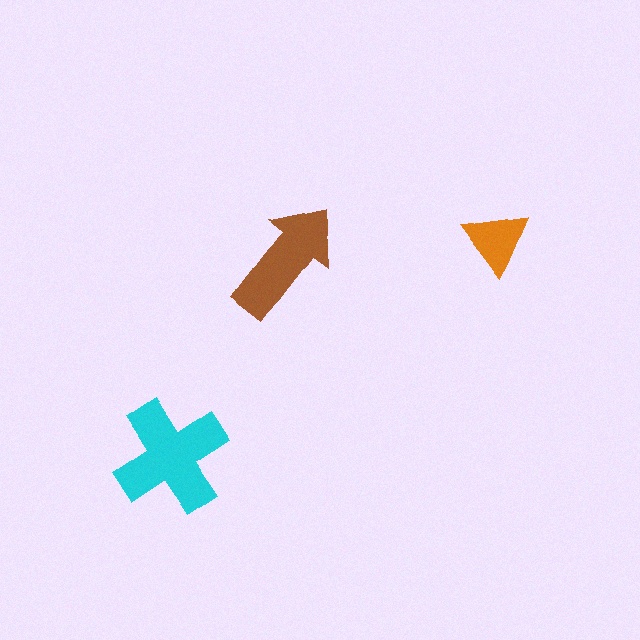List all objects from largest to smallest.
The cyan cross, the brown arrow, the orange triangle.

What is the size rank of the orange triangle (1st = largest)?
3rd.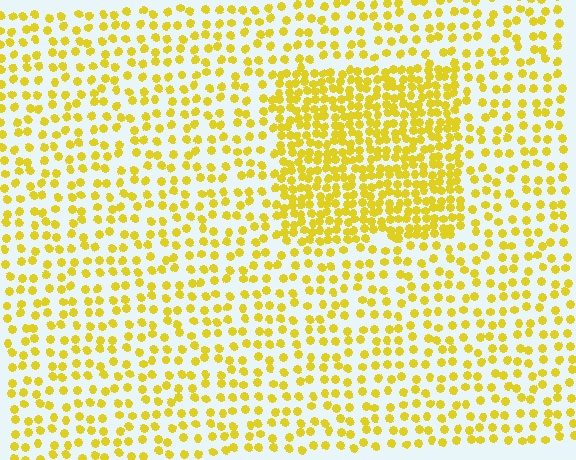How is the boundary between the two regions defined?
The boundary is defined by a change in element density (approximately 2.2x ratio). All elements are the same color, size, and shape.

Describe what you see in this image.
The image contains small yellow elements arranged at two different densities. A rectangle-shaped region is visible where the elements are more densely packed than the surrounding area.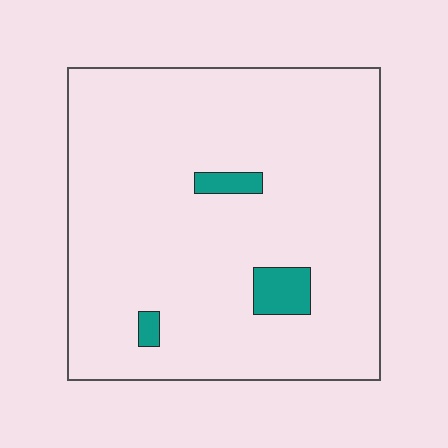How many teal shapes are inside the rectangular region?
3.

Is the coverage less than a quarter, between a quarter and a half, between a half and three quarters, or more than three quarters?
Less than a quarter.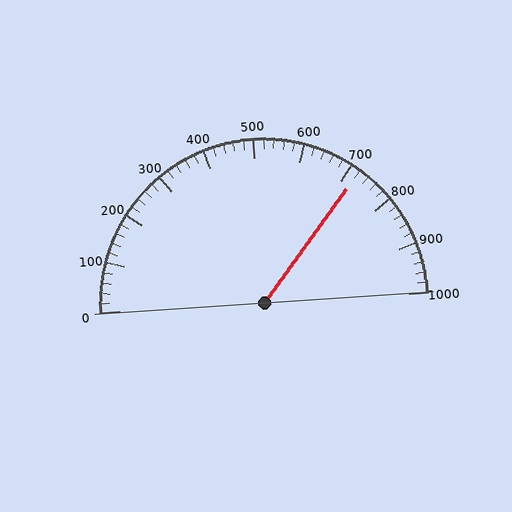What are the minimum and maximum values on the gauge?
The gauge ranges from 0 to 1000.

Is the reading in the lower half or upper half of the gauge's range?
The reading is in the upper half of the range (0 to 1000).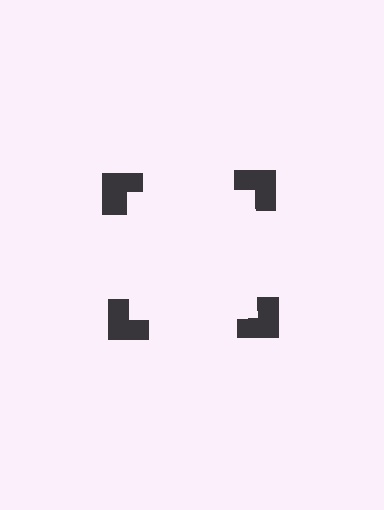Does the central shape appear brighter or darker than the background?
It typically appears slightly brighter than the background, even though no actual brightness change is drawn.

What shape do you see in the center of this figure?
An illusory square — its edges are inferred from the aligned wedge cuts in the notched squares, not physically drawn.